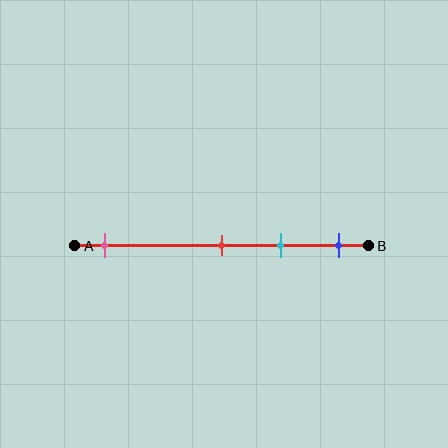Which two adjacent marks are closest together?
The red and cyan marks are the closest adjacent pair.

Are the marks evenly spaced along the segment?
No, the marks are not evenly spaced.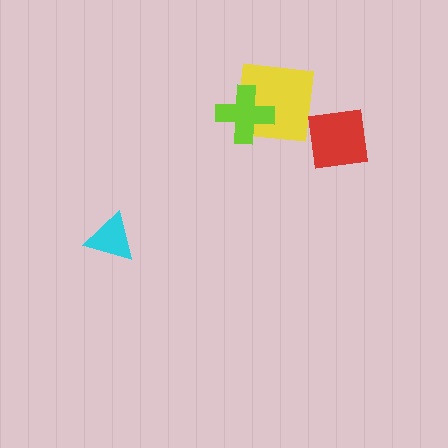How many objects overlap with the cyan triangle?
0 objects overlap with the cyan triangle.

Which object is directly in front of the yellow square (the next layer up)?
The lime cross is directly in front of the yellow square.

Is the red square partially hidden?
No, no other shape covers it.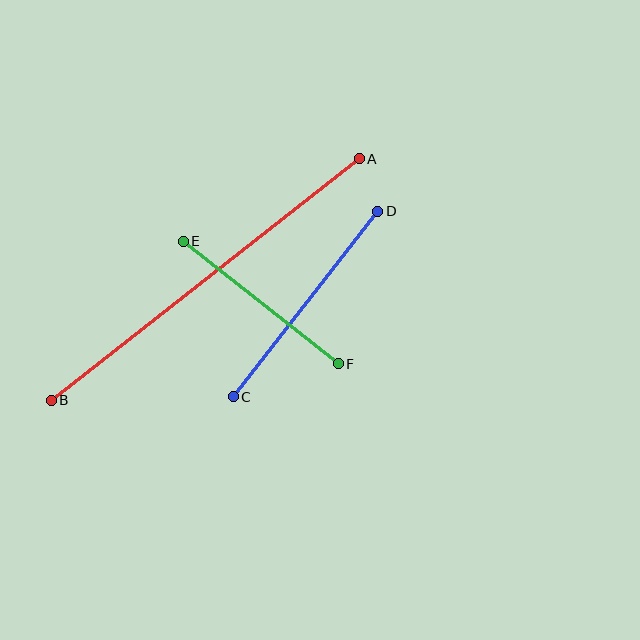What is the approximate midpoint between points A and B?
The midpoint is at approximately (205, 279) pixels.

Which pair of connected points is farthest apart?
Points A and B are farthest apart.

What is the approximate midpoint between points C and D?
The midpoint is at approximately (306, 304) pixels.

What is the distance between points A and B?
The distance is approximately 392 pixels.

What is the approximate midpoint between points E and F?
The midpoint is at approximately (261, 303) pixels.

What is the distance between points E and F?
The distance is approximately 197 pixels.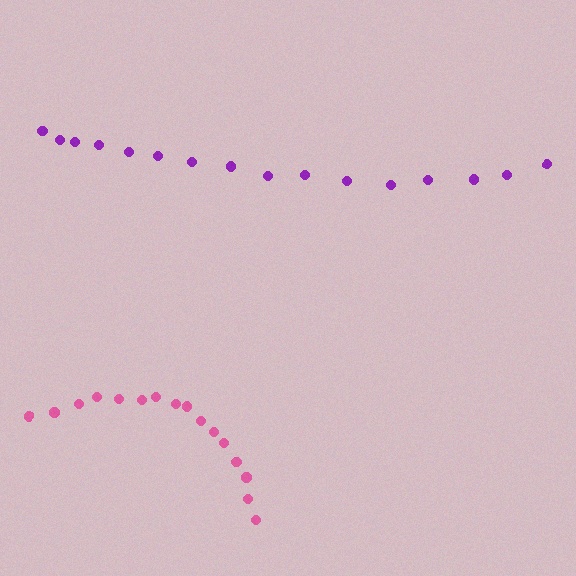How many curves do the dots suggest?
There are 2 distinct paths.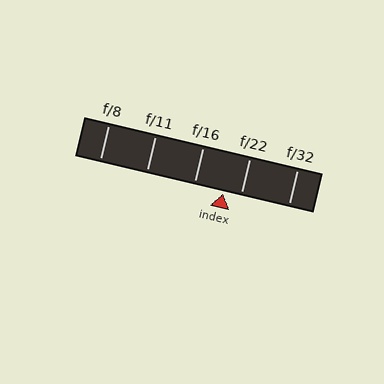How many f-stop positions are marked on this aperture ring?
There are 5 f-stop positions marked.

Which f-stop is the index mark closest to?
The index mark is closest to f/22.